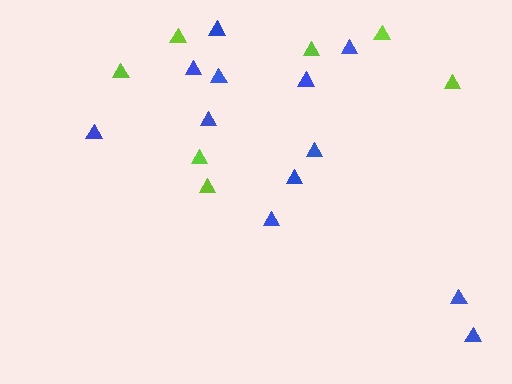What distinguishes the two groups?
There are 2 groups: one group of blue triangles (12) and one group of lime triangles (7).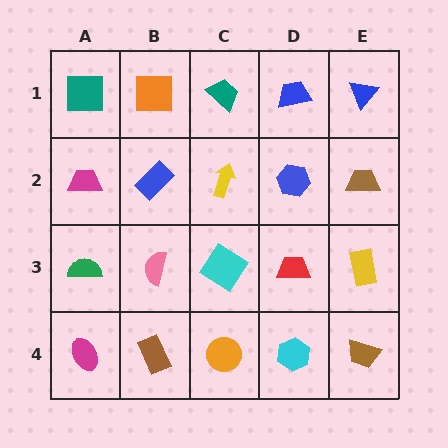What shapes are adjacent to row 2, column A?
A teal square (row 1, column A), a green semicircle (row 3, column A), a blue rectangle (row 2, column B).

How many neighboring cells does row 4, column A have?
2.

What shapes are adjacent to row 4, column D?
A red trapezoid (row 3, column D), an orange circle (row 4, column C), a brown trapezoid (row 4, column E).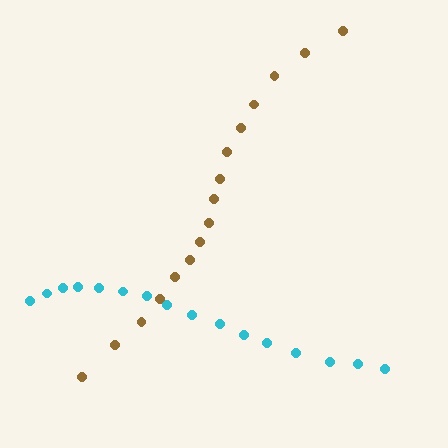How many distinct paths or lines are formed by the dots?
There are 2 distinct paths.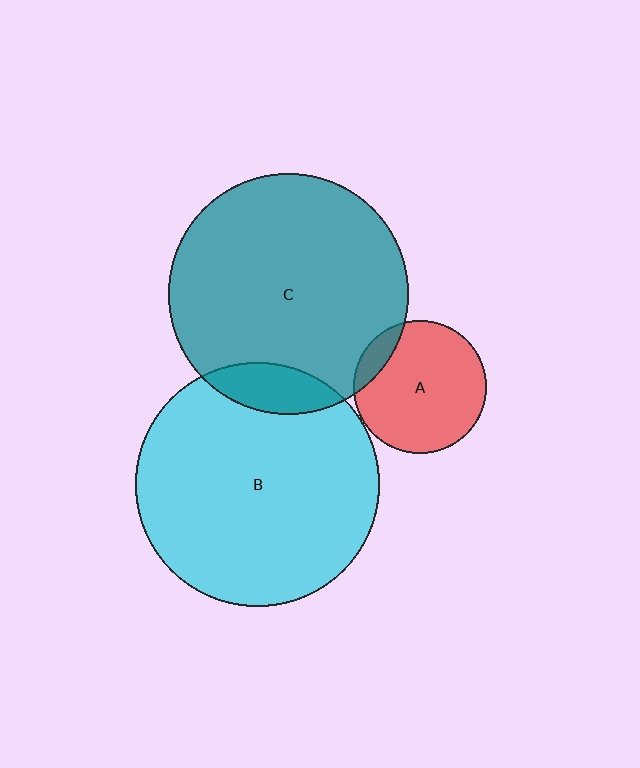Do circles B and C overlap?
Yes.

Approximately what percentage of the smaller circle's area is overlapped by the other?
Approximately 10%.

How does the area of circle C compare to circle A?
Approximately 3.3 times.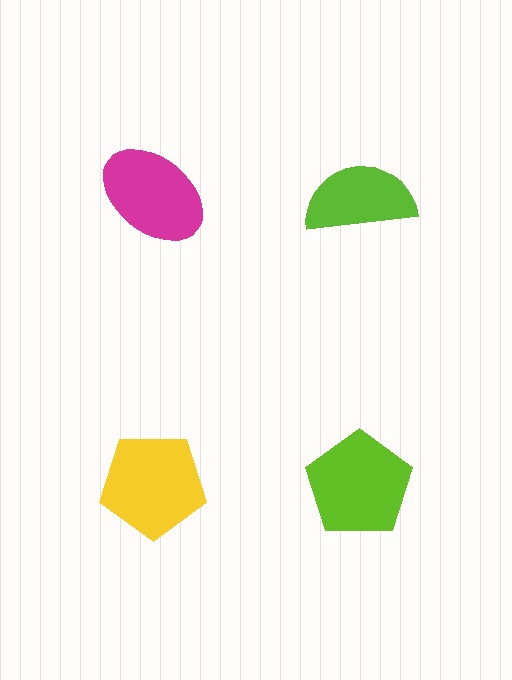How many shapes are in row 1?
2 shapes.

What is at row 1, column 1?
A magenta ellipse.